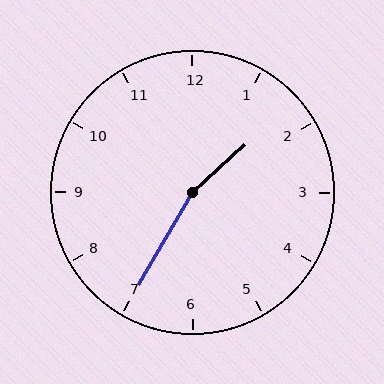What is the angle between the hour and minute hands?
Approximately 162 degrees.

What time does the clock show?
1:35.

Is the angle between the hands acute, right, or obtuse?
It is obtuse.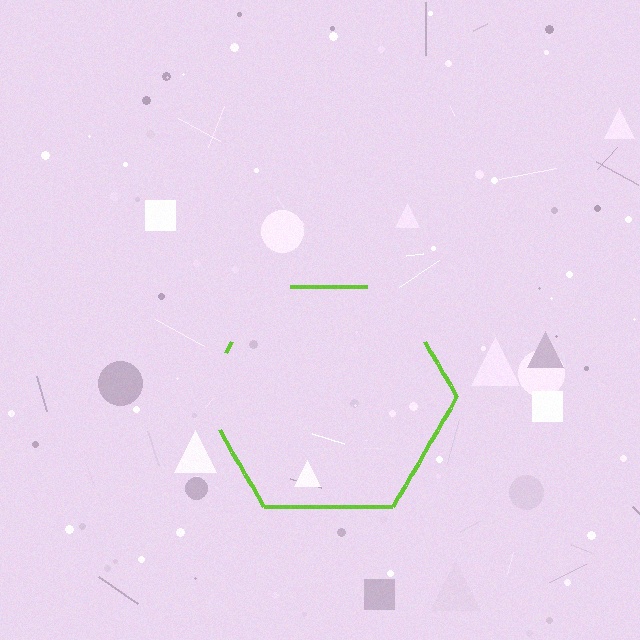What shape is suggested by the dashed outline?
The dashed outline suggests a hexagon.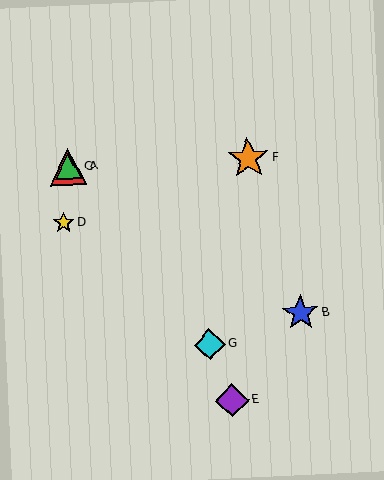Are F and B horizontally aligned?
No, F is at y≈158 and B is at y≈313.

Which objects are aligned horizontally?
Objects A, C, F are aligned horizontally.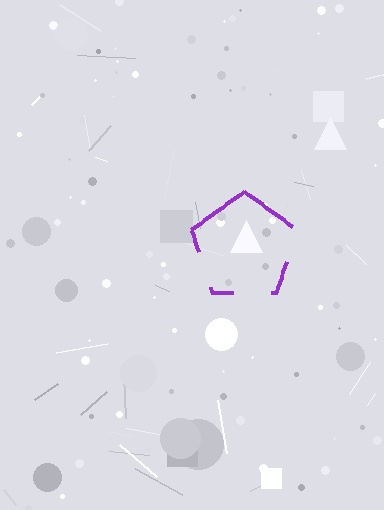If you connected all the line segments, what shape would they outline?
They would outline a pentagon.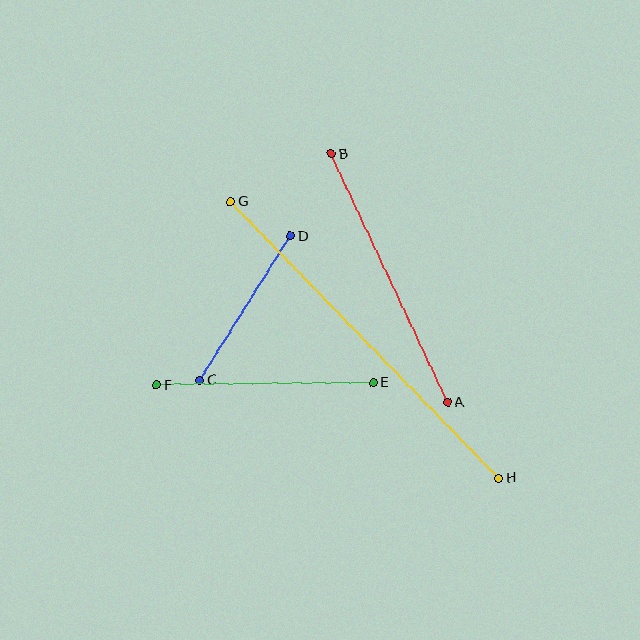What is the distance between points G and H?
The distance is approximately 385 pixels.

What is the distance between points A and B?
The distance is approximately 275 pixels.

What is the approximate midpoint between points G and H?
The midpoint is at approximately (365, 340) pixels.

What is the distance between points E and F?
The distance is approximately 217 pixels.